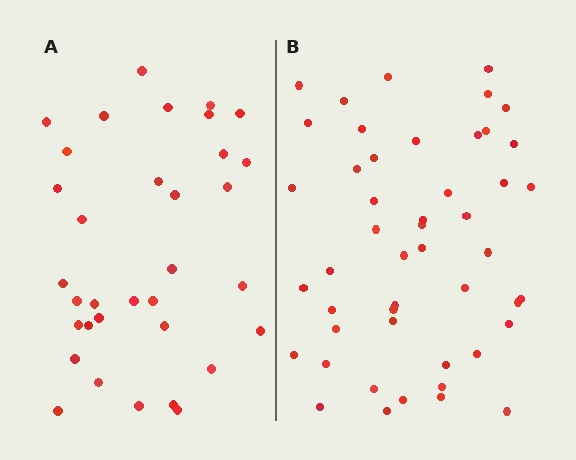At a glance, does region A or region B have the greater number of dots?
Region B (the right region) has more dots.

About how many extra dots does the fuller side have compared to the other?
Region B has approximately 15 more dots than region A.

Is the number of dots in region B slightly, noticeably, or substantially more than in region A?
Region B has noticeably more, but not dramatically so. The ratio is roughly 1.4 to 1.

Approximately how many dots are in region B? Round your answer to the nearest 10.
About 50 dots. (The exact count is 48, which rounds to 50.)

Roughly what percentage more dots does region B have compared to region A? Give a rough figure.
About 40% more.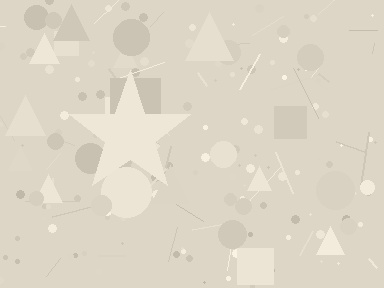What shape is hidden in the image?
A star is hidden in the image.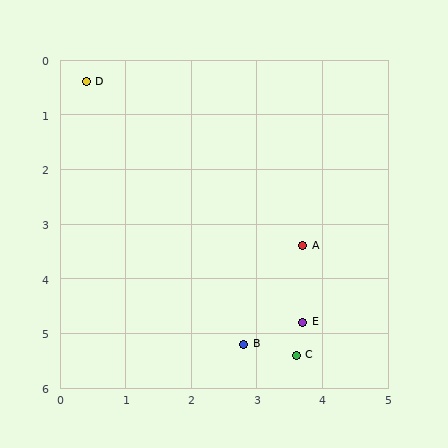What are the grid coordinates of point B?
Point B is at approximately (2.8, 5.2).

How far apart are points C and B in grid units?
Points C and B are about 0.8 grid units apart.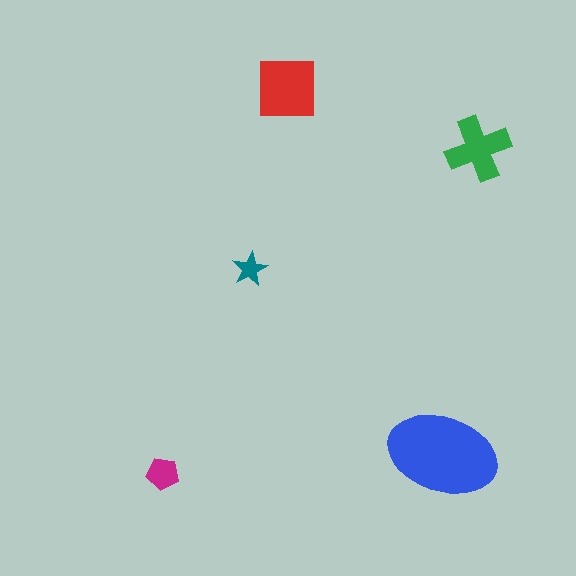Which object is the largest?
The blue ellipse.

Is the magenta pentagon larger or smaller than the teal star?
Larger.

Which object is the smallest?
The teal star.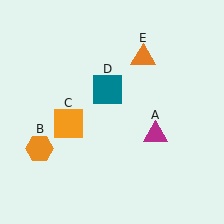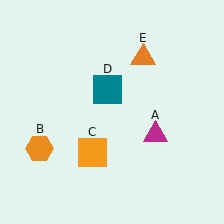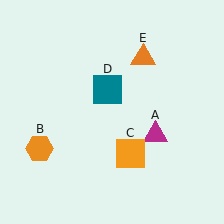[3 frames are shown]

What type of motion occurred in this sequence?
The orange square (object C) rotated counterclockwise around the center of the scene.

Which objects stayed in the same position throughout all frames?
Magenta triangle (object A) and orange hexagon (object B) and teal square (object D) and orange triangle (object E) remained stationary.